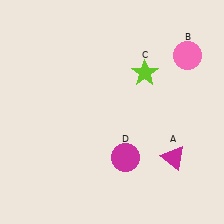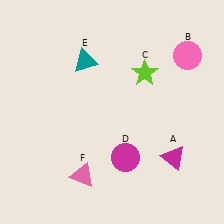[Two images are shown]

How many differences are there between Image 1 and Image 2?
There are 2 differences between the two images.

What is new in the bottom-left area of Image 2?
A pink triangle (F) was added in the bottom-left area of Image 2.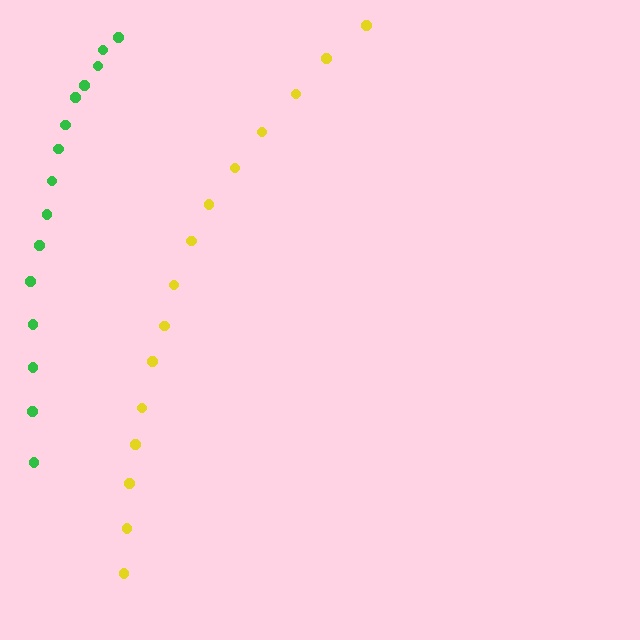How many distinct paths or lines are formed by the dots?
There are 2 distinct paths.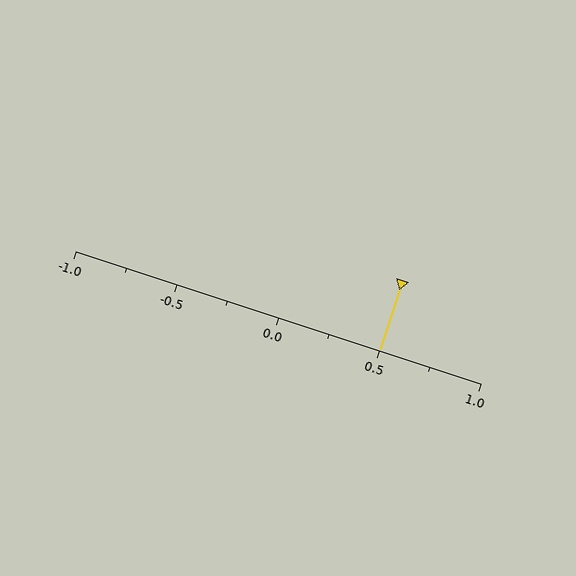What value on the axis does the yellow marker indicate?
The marker indicates approximately 0.5.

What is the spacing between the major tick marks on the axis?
The major ticks are spaced 0.5 apart.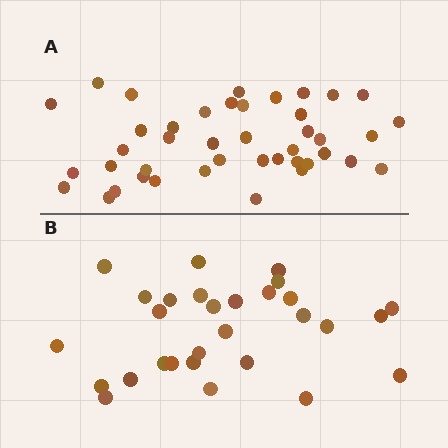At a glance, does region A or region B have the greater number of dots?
Region A (the top region) has more dots.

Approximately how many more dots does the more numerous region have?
Region A has approximately 15 more dots than region B.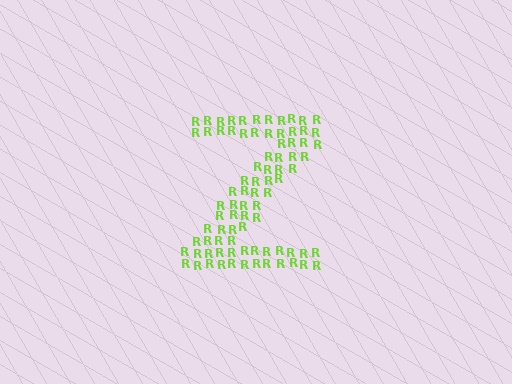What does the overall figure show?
The overall figure shows the letter Z.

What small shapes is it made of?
It is made of small letter R's.